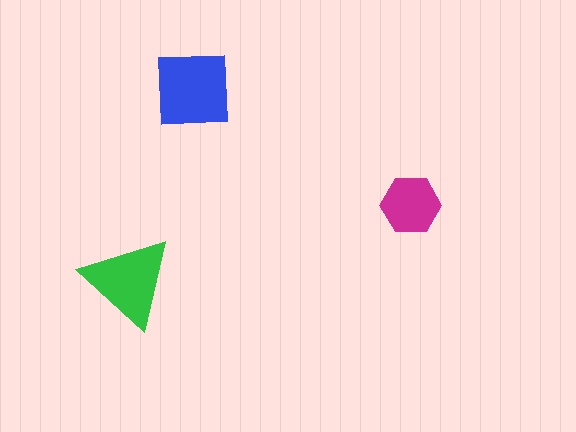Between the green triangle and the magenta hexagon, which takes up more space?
The green triangle.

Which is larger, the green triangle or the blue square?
The blue square.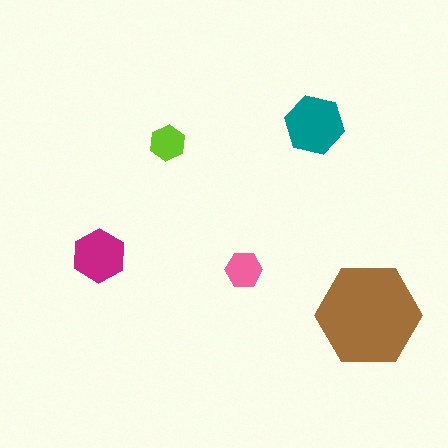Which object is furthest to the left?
The magenta hexagon is leftmost.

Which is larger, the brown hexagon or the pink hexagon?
The brown one.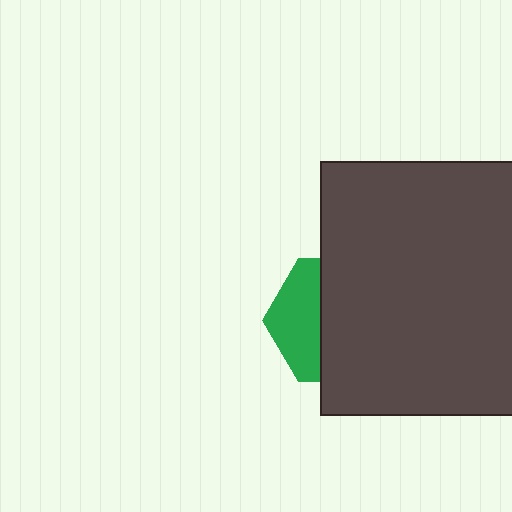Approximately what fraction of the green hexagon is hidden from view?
Roughly 63% of the green hexagon is hidden behind the dark gray rectangle.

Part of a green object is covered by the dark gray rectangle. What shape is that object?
It is a hexagon.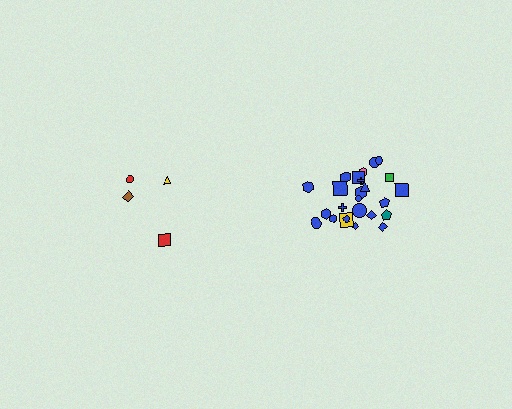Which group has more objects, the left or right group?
The right group.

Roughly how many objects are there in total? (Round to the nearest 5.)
Roughly 30 objects in total.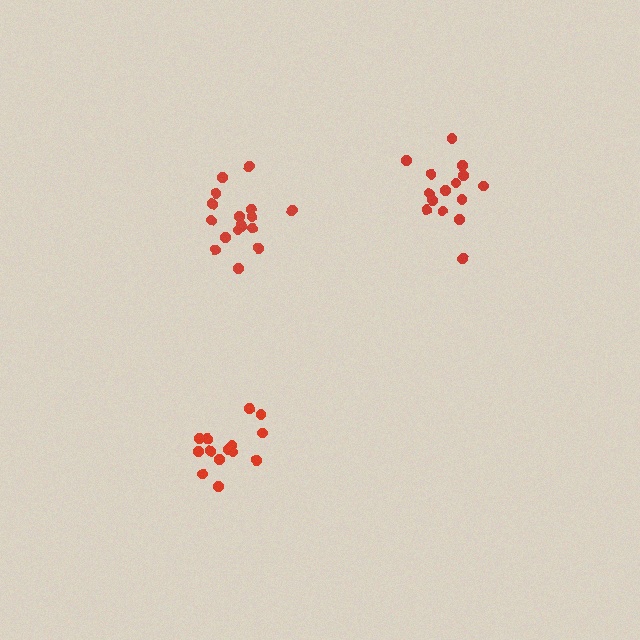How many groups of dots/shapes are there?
There are 3 groups.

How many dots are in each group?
Group 1: 14 dots, Group 2: 17 dots, Group 3: 15 dots (46 total).